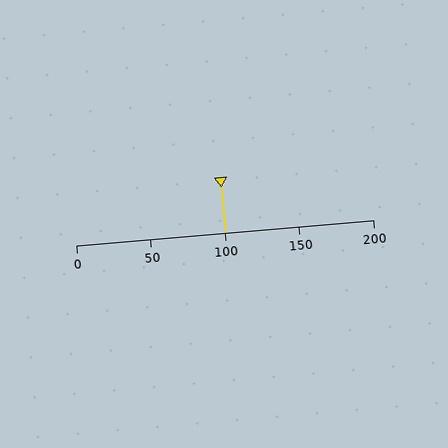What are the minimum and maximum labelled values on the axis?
The axis runs from 0 to 200.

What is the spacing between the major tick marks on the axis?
The major ticks are spaced 50 apart.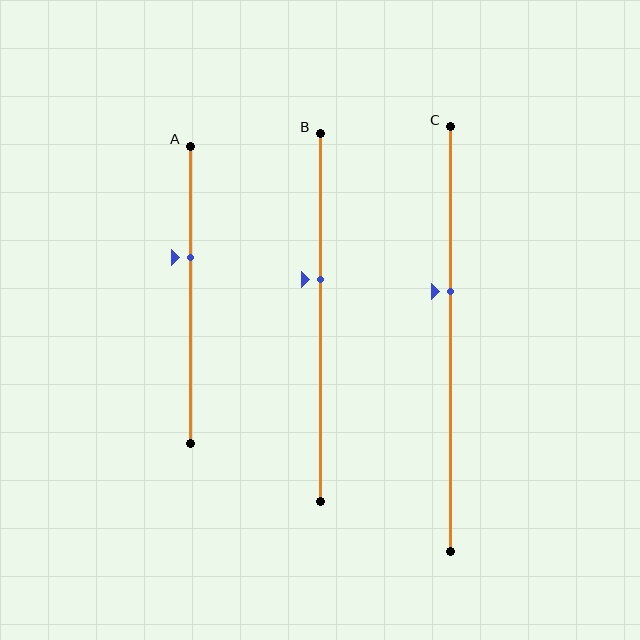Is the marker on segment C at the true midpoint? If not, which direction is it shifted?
No, the marker on segment C is shifted upward by about 11% of the segment length.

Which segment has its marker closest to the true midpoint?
Segment B has its marker closest to the true midpoint.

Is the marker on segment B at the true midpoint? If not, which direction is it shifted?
No, the marker on segment B is shifted upward by about 10% of the segment length.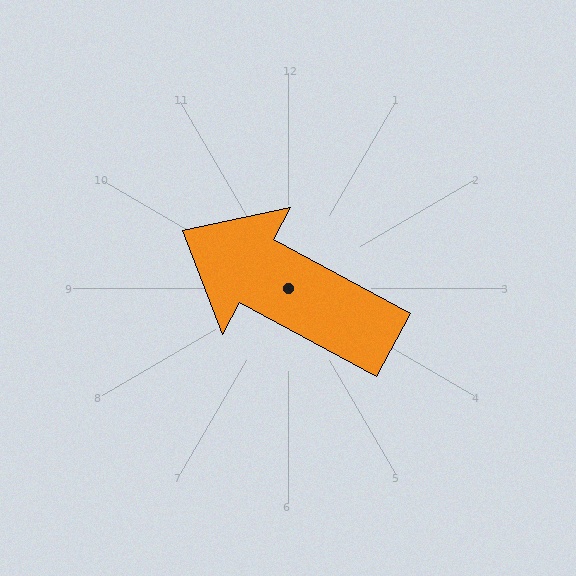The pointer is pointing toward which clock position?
Roughly 10 o'clock.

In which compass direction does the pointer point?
Northwest.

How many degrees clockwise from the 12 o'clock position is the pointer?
Approximately 298 degrees.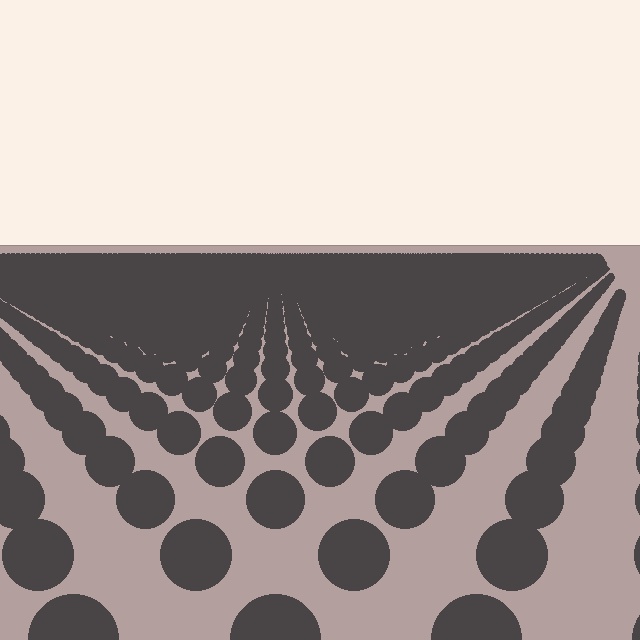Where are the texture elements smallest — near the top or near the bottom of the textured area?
Near the top.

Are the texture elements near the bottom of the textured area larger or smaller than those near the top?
Larger. Near the bottom, elements are closer to the viewer and appear at a bigger on-screen size.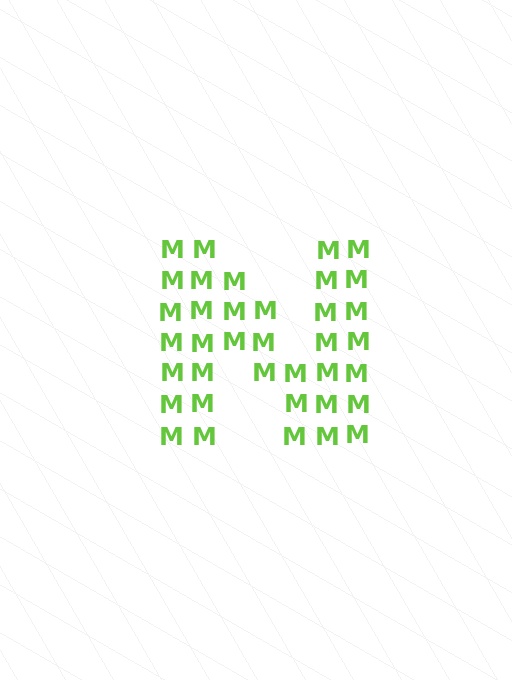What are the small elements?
The small elements are letter M's.